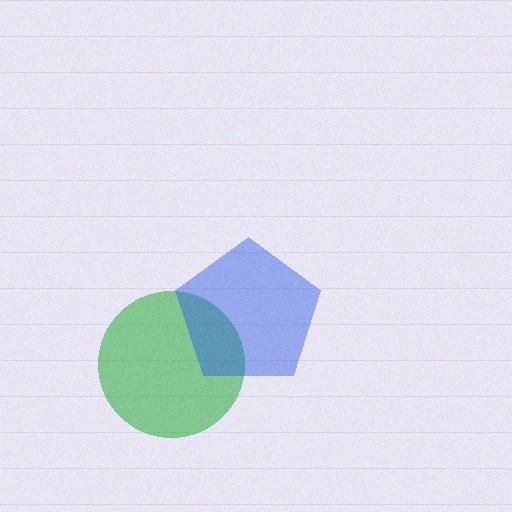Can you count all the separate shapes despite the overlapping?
Yes, there are 2 separate shapes.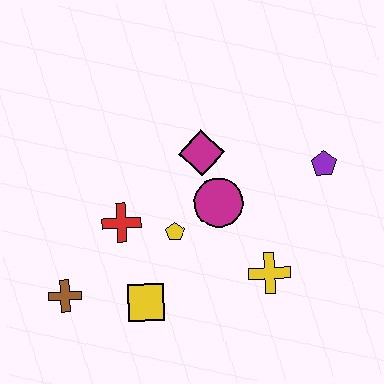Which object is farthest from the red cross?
The purple pentagon is farthest from the red cross.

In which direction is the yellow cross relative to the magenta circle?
The yellow cross is below the magenta circle.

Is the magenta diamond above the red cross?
Yes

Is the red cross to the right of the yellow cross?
No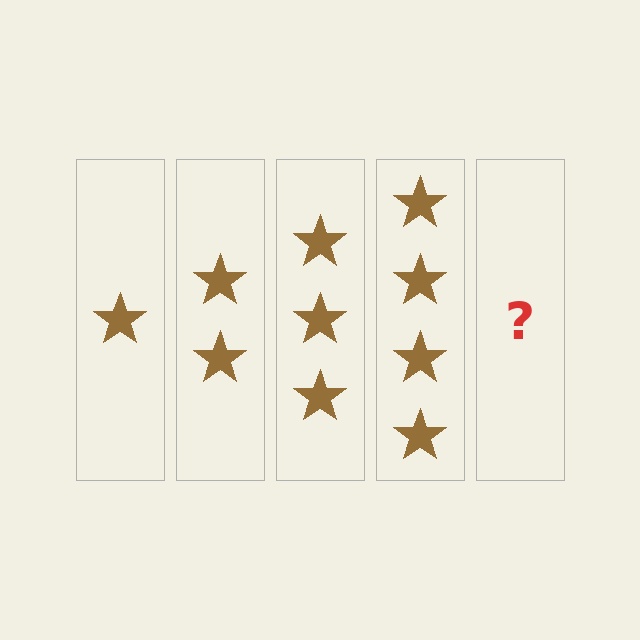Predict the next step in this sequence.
The next step is 5 stars.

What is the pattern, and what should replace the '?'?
The pattern is that each step adds one more star. The '?' should be 5 stars.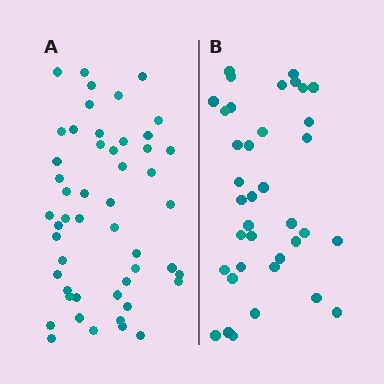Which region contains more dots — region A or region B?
Region A (the left region) has more dots.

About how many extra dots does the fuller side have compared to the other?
Region A has approximately 15 more dots than region B.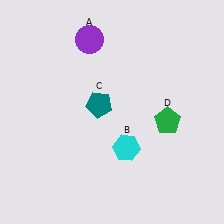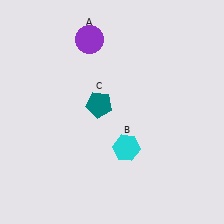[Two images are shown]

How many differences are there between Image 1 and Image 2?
There is 1 difference between the two images.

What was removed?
The green pentagon (D) was removed in Image 2.